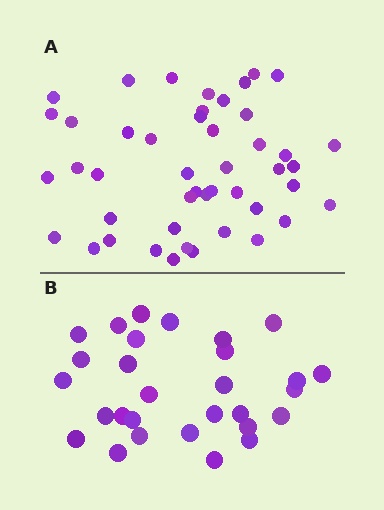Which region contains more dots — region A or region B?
Region A (the top region) has more dots.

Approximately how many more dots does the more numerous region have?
Region A has approximately 15 more dots than region B.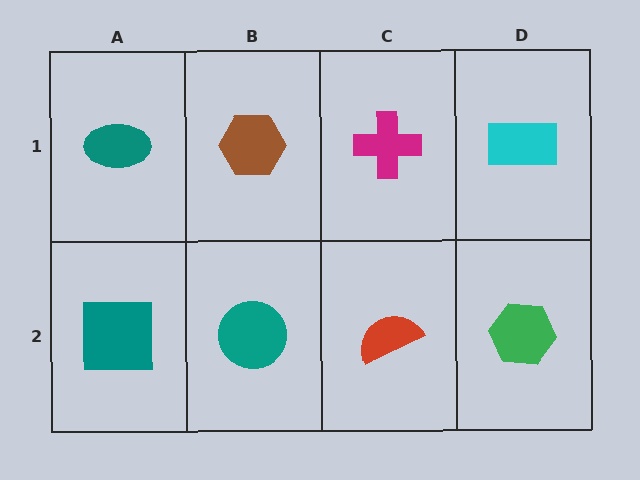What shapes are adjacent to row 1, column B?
A teal circle (row 2, column B), a teal ellipse (row 1, column A), a magenta cross (row 1, column C).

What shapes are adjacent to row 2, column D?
A cyan rectangle (row 1, column D), a red semicircle (row 2, column C).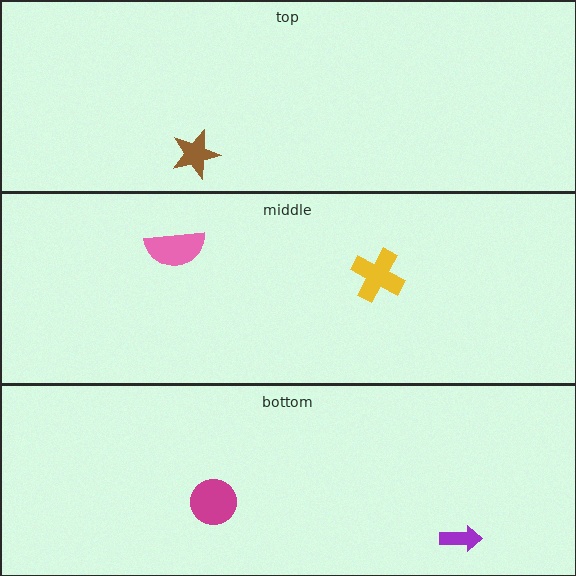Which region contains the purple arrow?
The bottom region.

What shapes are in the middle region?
The pink semicircle, the yellow cross.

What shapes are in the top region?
The brown star.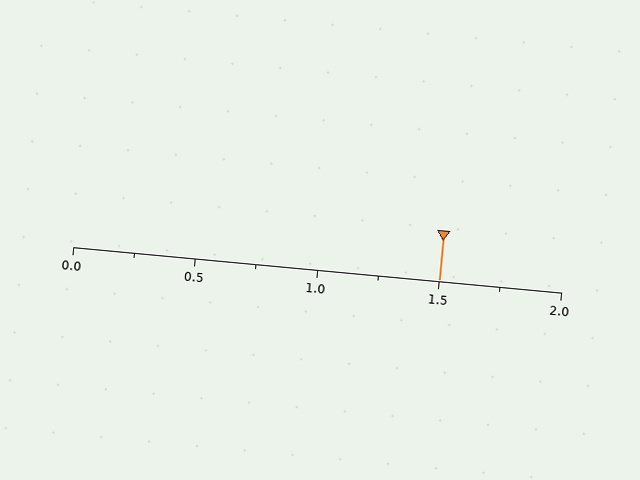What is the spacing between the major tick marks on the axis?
The major ticks are spaced 0.5 apart.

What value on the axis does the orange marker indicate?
The marker indicates approximately 1.5.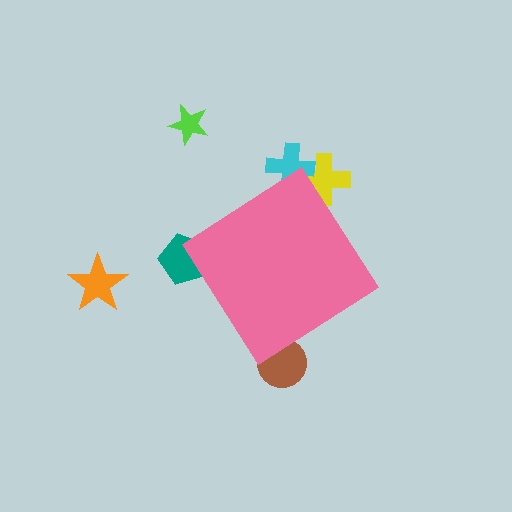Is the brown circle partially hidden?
Yes, the brown circle is partially hidden behind the pink diamond.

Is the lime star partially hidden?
No, the lime star is fully visible.